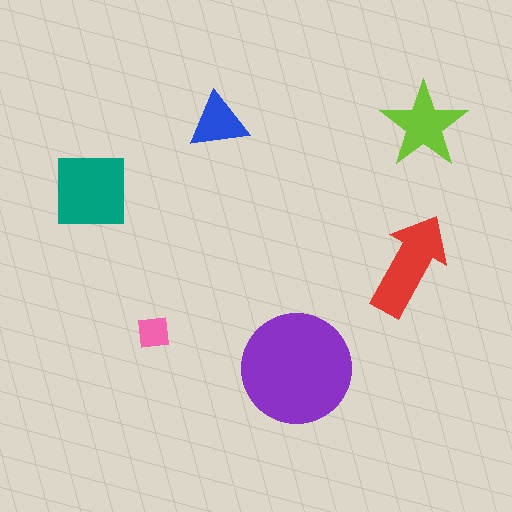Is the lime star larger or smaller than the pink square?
Larger.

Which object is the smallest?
The pink square.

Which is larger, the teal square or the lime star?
The teal square.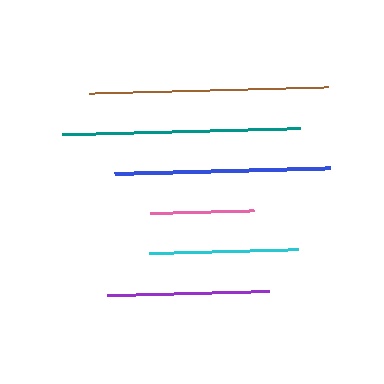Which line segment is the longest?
The brown line is the longest at approximately 239 pixels.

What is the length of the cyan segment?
The cyan segment is approximately 149 pixels long.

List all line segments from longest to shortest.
From longest to shortest: brown, teal, blue, purple, cyan, pink.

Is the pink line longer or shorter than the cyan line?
The cyan line is longer than the pink line.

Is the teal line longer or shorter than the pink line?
The teal line is longer than the pink line.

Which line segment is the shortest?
The pink line is the shortest at approximately 104 pixels.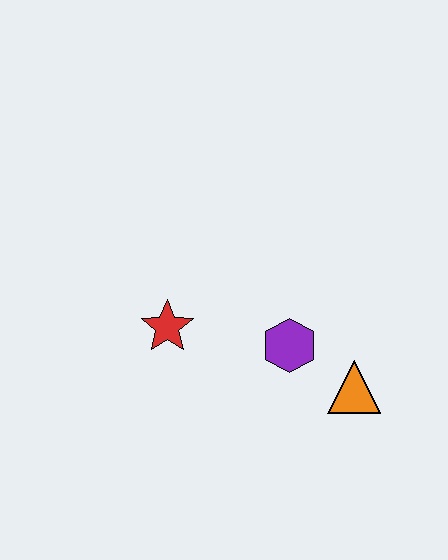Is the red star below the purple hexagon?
No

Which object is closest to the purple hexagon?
The orange triangle is closest to the purple hexagon.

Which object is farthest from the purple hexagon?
The red star is farthest from the purple hexagon.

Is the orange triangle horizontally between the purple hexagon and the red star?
No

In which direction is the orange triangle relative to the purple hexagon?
The orange triangle is to the right of the purple hexagon.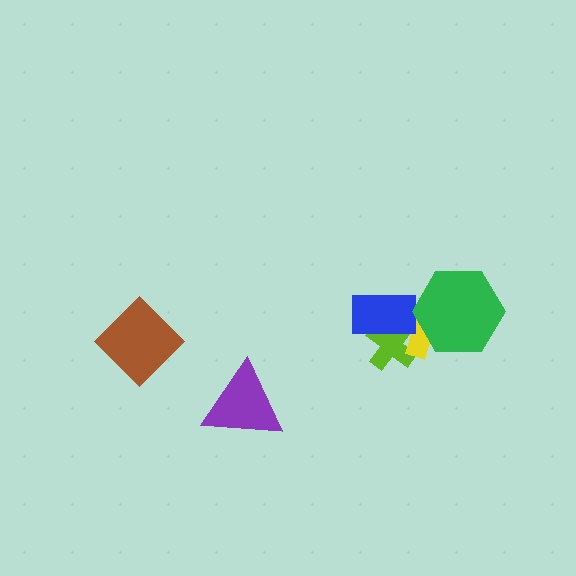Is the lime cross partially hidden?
Yes, it is partially covered by another shape.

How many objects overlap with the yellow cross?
3 objects overlap with the yellow cross.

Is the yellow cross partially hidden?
Yes, it is partially covered by another shape.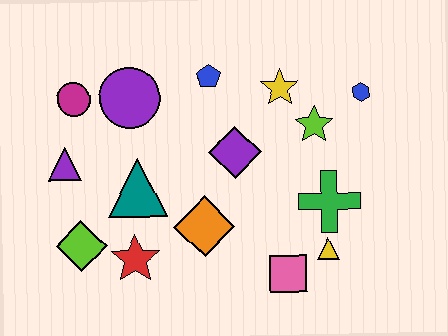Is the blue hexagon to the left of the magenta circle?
No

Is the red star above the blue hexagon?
No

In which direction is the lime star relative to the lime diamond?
The lime star is to the right of the lime diamond.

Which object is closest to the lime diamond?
The red star is closest to the lime diamond.